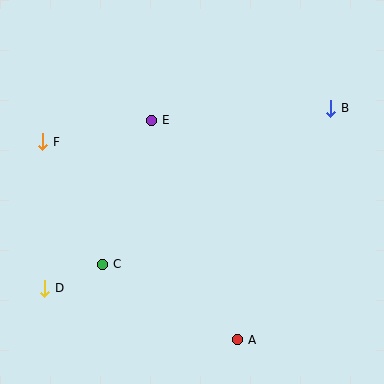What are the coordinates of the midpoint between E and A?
The midpoint between E and A is at (195, 230).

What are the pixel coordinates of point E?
Point E is at (152, 120).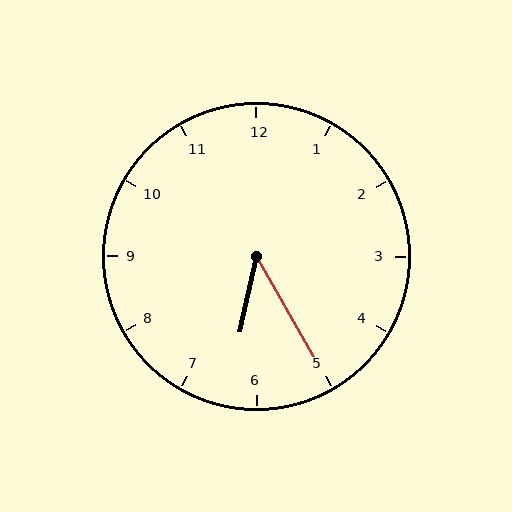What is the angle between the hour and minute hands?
Approximately 42 degrees.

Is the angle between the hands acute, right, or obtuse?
It is acute.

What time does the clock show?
6:25.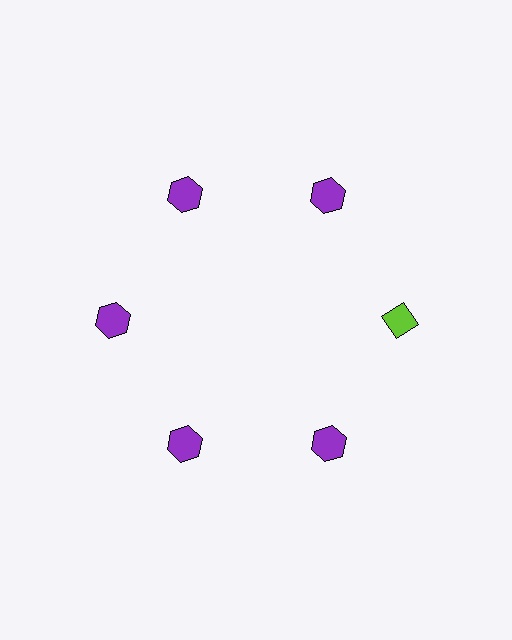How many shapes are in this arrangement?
There are 6 shapes arranged in a ring pattern.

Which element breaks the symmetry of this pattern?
The lime diamond at roughly the 3 o'clock position breaks the symmetry. All other shapes are purple hexagons.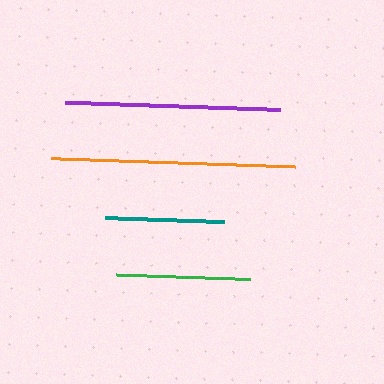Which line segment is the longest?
The orange line is the longest at approximately 243 pixels.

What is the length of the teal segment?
The teal segment is approximately 119 pixels long.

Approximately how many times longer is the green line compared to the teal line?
The green line is approximately 1.1 times the length of the teal line.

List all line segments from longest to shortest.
From longest to shortest: orange, purple, green, teal.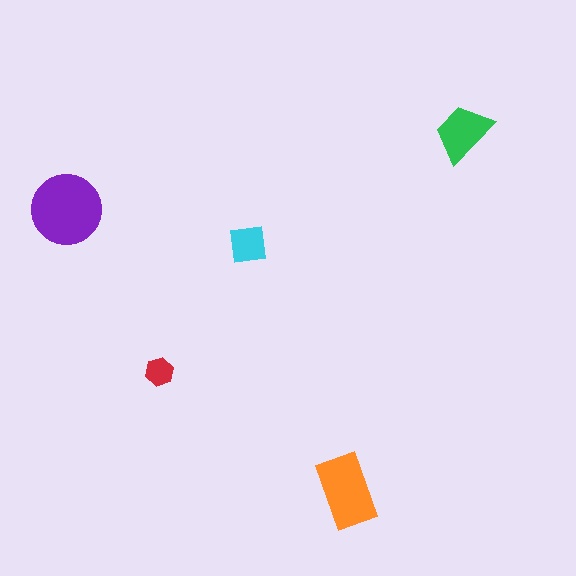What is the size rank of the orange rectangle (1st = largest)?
2nd.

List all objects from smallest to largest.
The red hexagon, the cyan square, the green trapezoid, the orange rectangle, the purple circle.